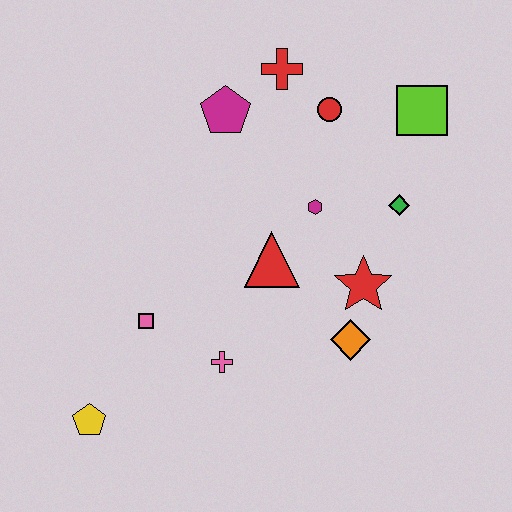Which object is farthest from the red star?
The yellow pentagon is farthest from the red star.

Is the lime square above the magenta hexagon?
Yes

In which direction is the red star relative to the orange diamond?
The red star is above the orange diamond.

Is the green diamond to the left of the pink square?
No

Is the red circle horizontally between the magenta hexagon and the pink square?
No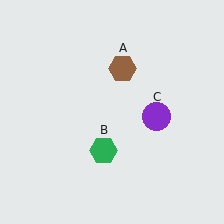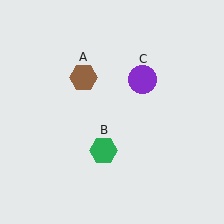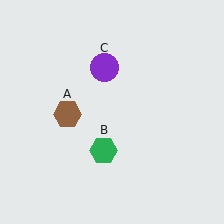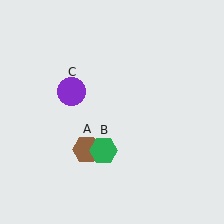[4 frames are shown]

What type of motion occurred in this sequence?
The brown hexagon (object A), purple circle (object C) rotated counterclockwise around the center of the scene.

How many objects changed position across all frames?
2 objects changed position: brown hexagon (object A), purple circle (object C).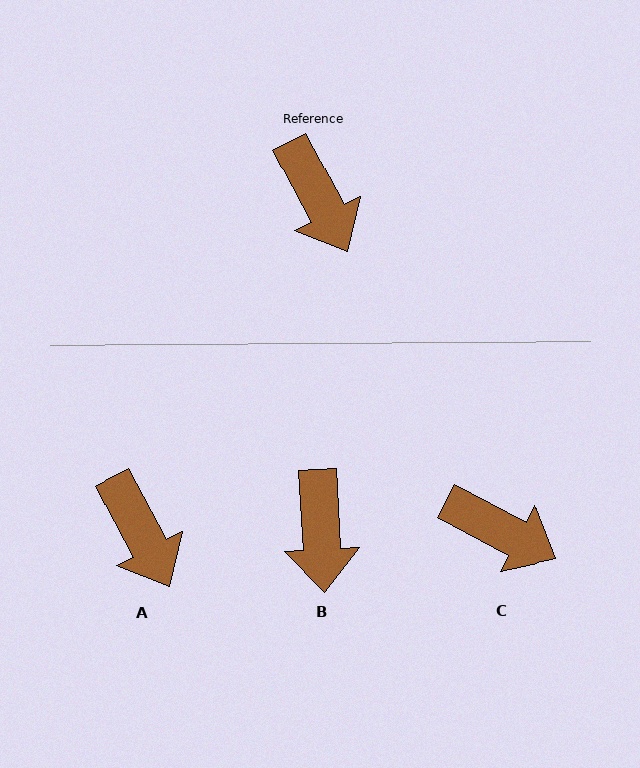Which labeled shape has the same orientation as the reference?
A.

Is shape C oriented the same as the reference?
No, it is off by about 34 degrees.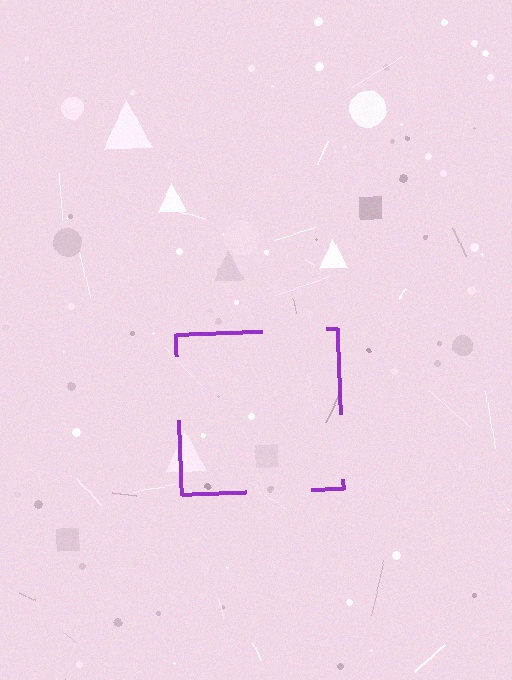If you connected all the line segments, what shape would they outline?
They would outline a square.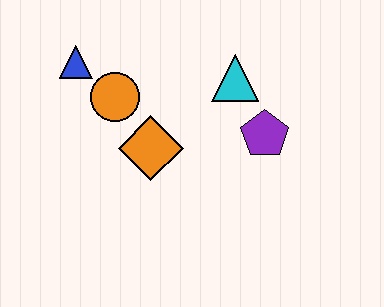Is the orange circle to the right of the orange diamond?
No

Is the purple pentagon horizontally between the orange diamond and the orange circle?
No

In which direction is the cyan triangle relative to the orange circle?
The cyan triangle is to the right of the orange circle.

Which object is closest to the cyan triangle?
The purple pentagon is closest to the cyan triangle.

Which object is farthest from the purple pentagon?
The blue triangle is farthest from the purple pentagon.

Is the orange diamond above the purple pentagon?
No